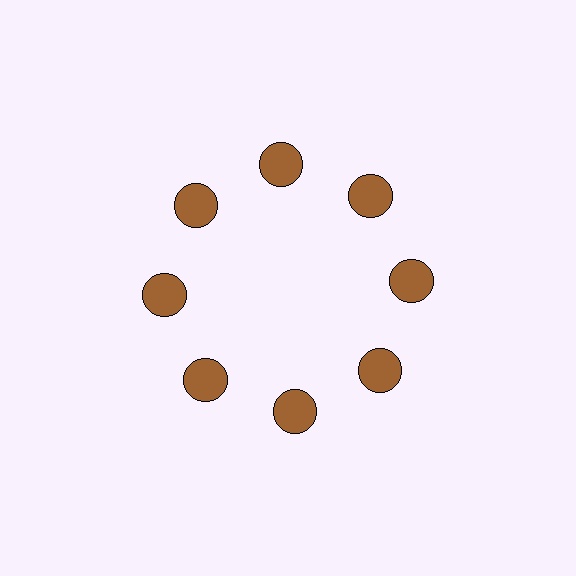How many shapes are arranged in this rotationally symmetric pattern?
There are 8 shapes, arranged in 8 groups of 1.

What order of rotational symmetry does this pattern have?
This pattern has 8-fold rotational symmetry.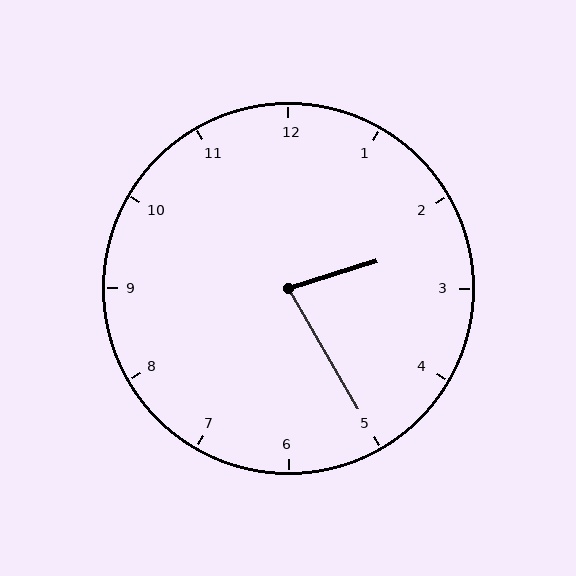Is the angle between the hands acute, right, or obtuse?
It is acute.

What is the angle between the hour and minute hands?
Approximately 78 degrees.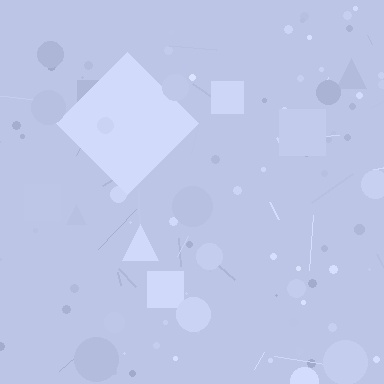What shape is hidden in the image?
A diamond is hidden in the image.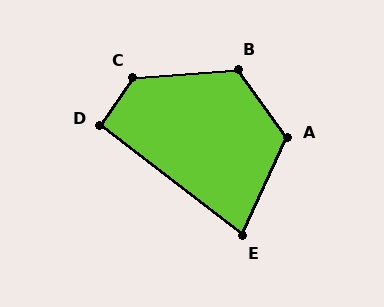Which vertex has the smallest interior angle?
E, at approximately 77 degrees.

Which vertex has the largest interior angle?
C, at approximately 129 degrees.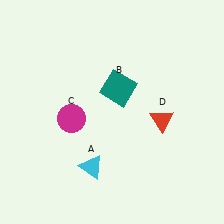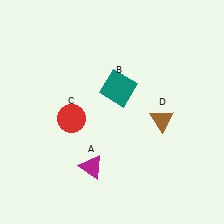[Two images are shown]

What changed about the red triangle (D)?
In Image 1, D is red. In Image 2, it changed to brown.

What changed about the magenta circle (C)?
In Image 1, C is magenta. In Image 2, it changed to red.